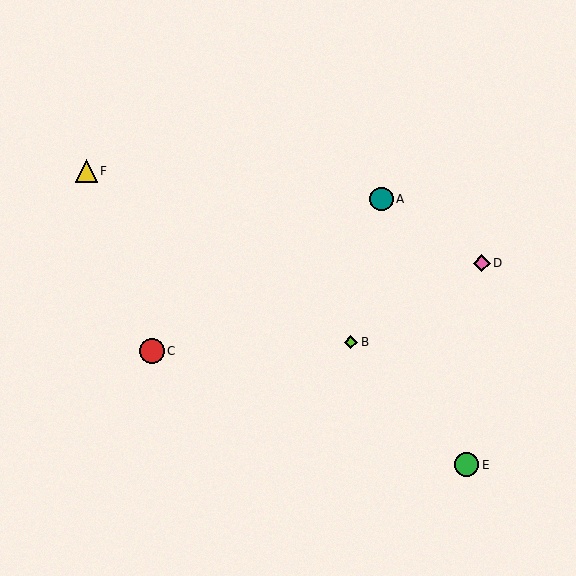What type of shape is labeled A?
Shape A is a teal circle.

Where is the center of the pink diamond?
The center of the pink diamond is at (482, 263).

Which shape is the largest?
The red circle (labeled C) is the largest.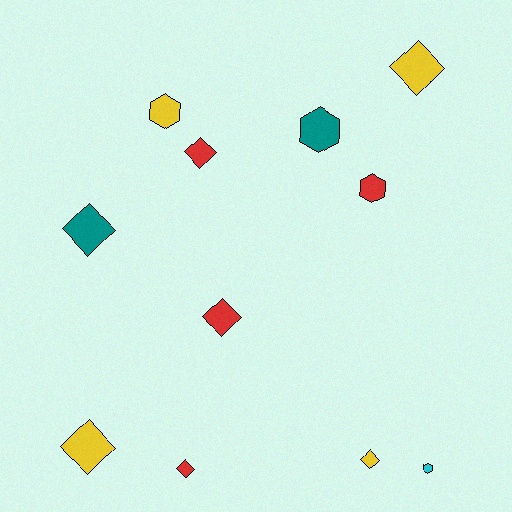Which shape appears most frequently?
Diamond, with 7 objects.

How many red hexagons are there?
There is 1 red hexagon.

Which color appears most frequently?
Red, with 4 objects.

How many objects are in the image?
There are 11 objects.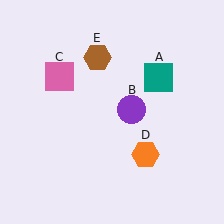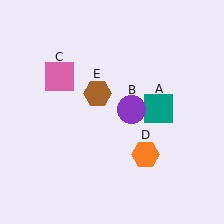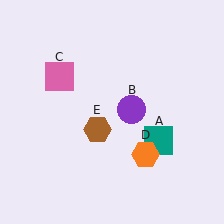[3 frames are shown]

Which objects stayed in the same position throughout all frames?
Purple circle (object B) and pink square (object C) and orange hexagon (object D) remained stationary.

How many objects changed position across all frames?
2 objects changed position: teal square (object A), brown hexagon (object E).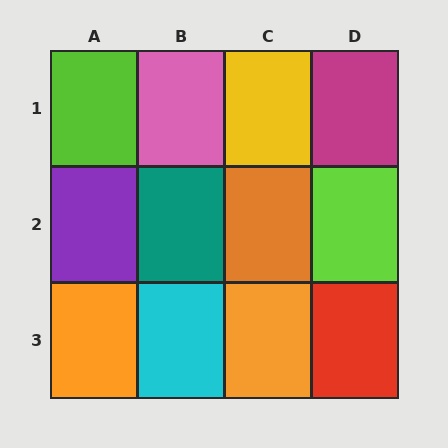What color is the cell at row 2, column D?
Lime.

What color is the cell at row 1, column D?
Magenta.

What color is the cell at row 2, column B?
Teal.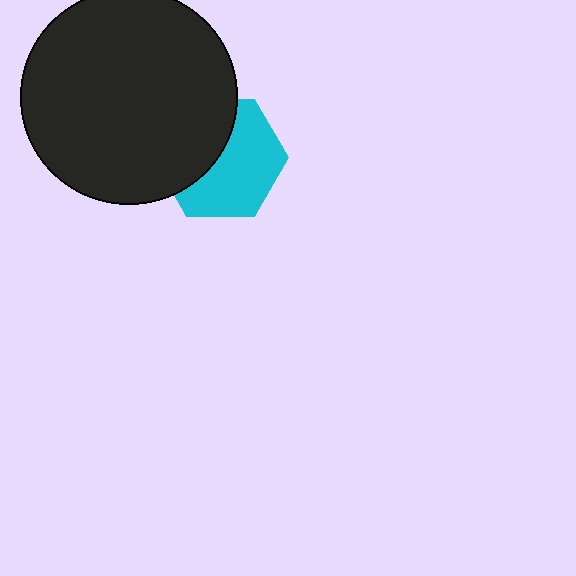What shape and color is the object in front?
The object in front is a black circle.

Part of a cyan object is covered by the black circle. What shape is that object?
It is a hexagon.